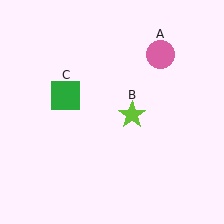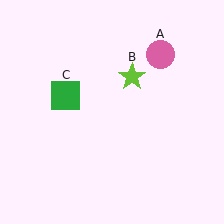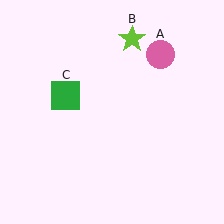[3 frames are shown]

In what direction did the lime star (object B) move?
The lime star (object B) moved up.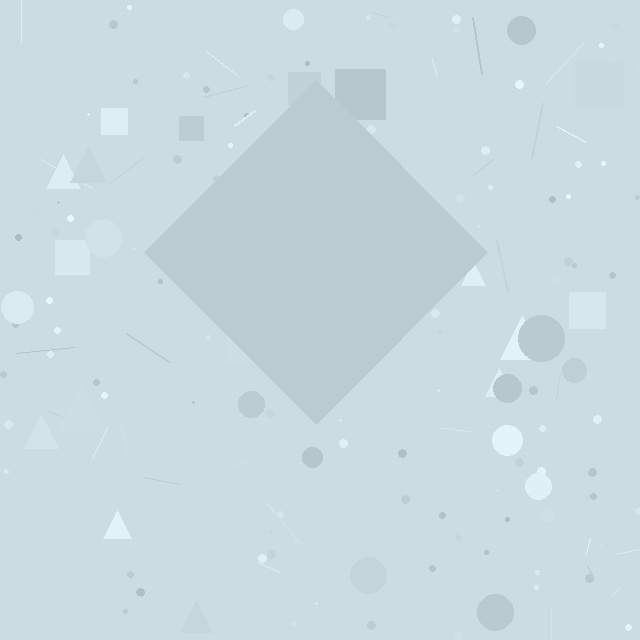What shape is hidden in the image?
A diamond is hidden in the image.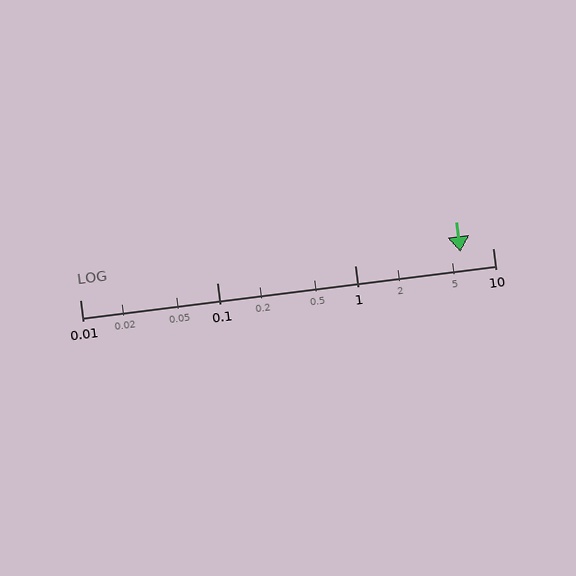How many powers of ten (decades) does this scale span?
The scale spans 3 decades, from 0.01 to 10.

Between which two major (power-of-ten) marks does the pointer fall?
The pointer is between 1 and 10.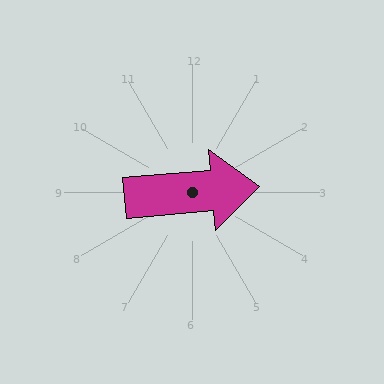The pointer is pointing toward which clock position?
Roughly 3 o'clock.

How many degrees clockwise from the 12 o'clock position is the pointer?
Approximately 85 degrees.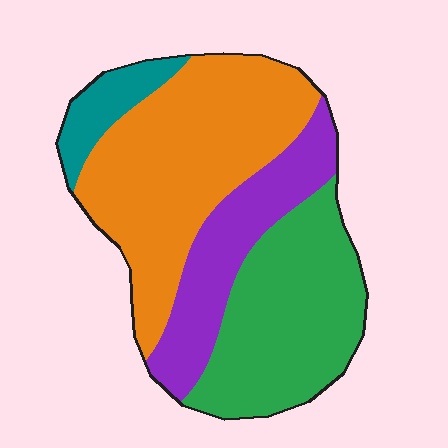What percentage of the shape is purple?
Purple covers about 20% of the shape.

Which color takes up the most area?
Orange, at roughly 40%.